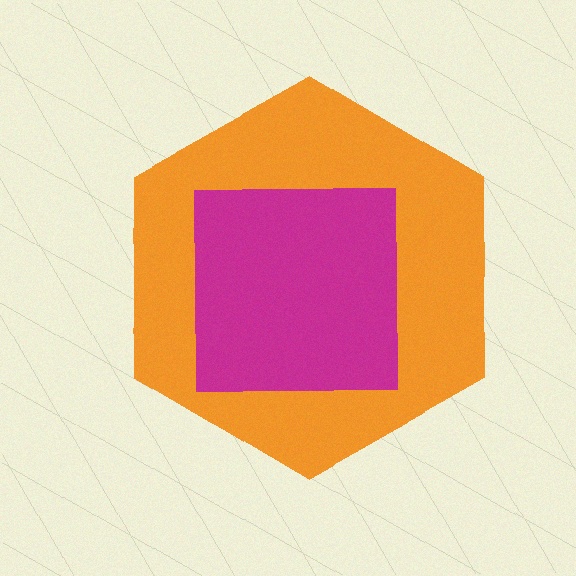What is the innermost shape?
The magenta square.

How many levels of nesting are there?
2.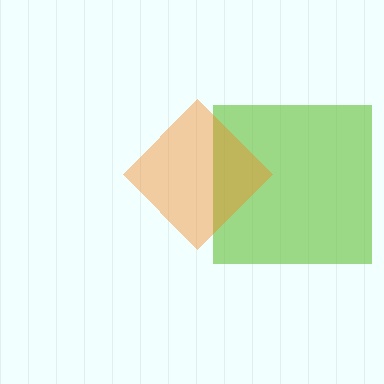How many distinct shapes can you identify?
There are 2 distinct shapes: a lime square, an orange diamond.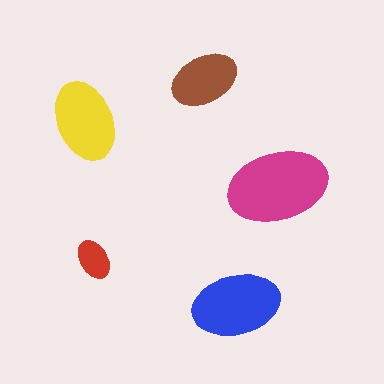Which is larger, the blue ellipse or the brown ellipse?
The blue one.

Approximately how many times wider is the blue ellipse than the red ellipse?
About 2 times wider.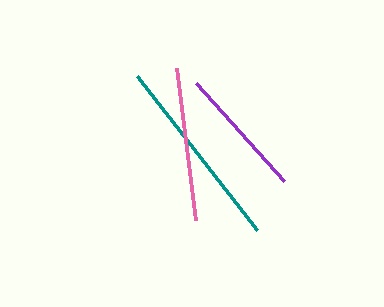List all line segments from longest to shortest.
From longest to shortest: teal, pink, purple.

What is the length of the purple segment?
The purple segment is approximately 131 pixels long.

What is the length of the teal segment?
The teal segment is approximately 195 pixels long.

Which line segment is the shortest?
The purple line is the shortest at approximately 131 pixels.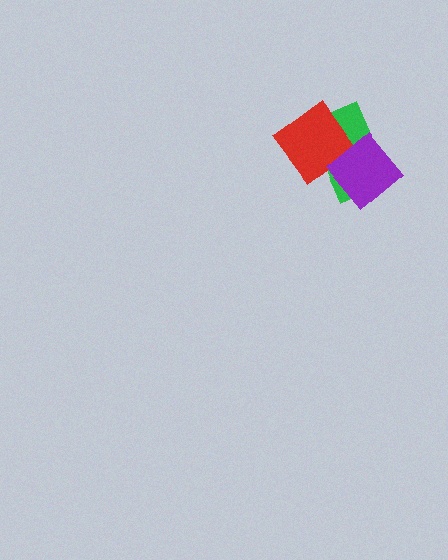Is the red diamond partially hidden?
Yes, it is partially covered by another shape.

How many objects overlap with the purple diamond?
2 objects overlap with the purple diamond.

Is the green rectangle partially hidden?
Yes, it is partially covered by another shape.